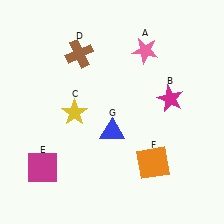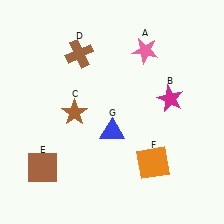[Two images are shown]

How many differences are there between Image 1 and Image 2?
There are 2 differences between the two images.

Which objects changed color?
C changed from yellow to brown. E changed from magenta to brown.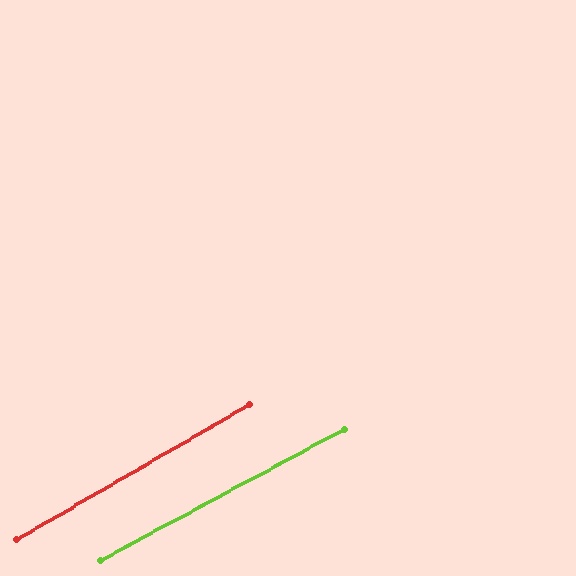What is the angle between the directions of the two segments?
Approximately 2 degrees.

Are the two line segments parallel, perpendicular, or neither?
Parallel — their directions differ by only 1.7°.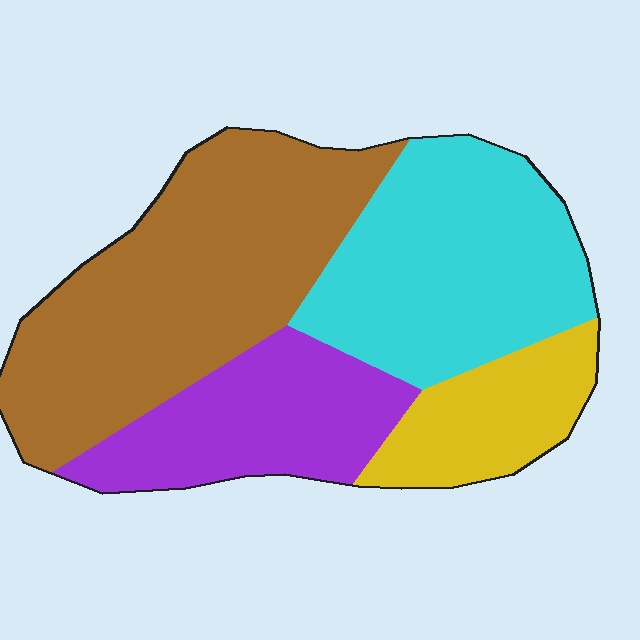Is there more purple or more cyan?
Cyan.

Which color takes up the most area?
Brown, at roughly 40%.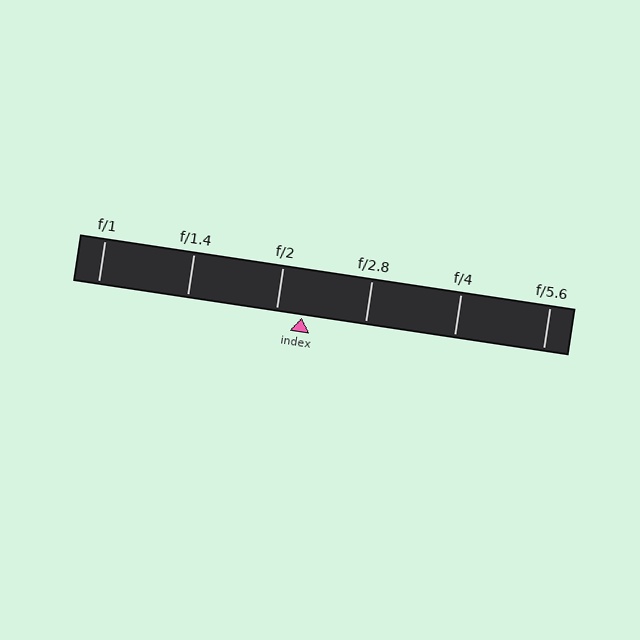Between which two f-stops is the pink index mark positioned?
The index mark is between f/2 and f/2.8.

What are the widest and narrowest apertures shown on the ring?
The widest aperture shown is f/1 and the narrowest is f/5.6.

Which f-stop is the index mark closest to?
The index mark is closest to f/2.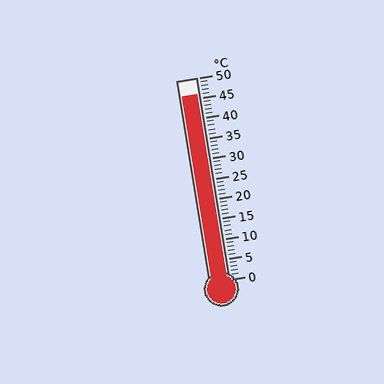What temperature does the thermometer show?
The thermometer shows approximately 46°C.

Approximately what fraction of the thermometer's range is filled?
The thermometer is filled to approximately 90% of its range.